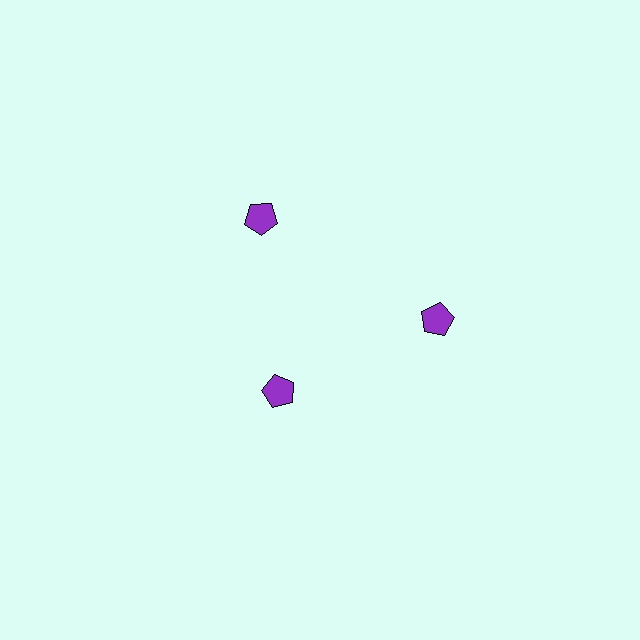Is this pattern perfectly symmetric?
No. The 3 purple pentagons are arranged in a ring, but one element near the 7 o'clock position is pulled inward toward the center, breaking the 3-fold rotational symmetry.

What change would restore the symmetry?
The symmetry would be restored by moving it outward, back onto the ring so that all 3 pentagons sit at equal angles and equal distance from the center.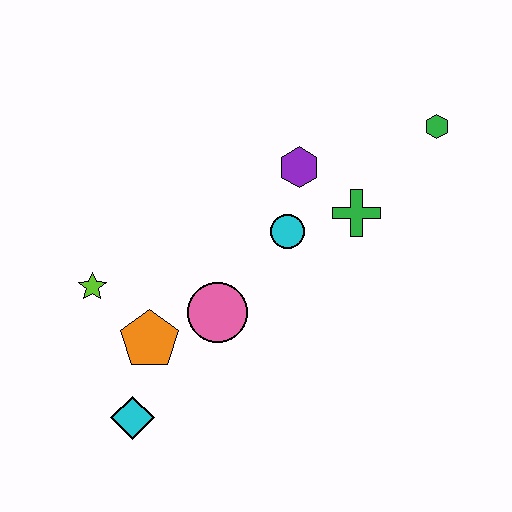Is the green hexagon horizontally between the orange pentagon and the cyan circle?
No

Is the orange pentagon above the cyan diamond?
Yes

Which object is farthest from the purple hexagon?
The cyan diamond is farthest from the purple hexagon.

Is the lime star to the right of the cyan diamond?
No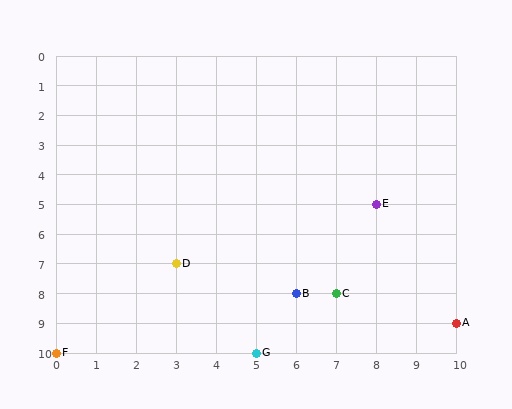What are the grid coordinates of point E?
Point E is at grid coordinates (8, 5).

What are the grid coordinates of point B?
Point B is at grid coordinates (6, 8).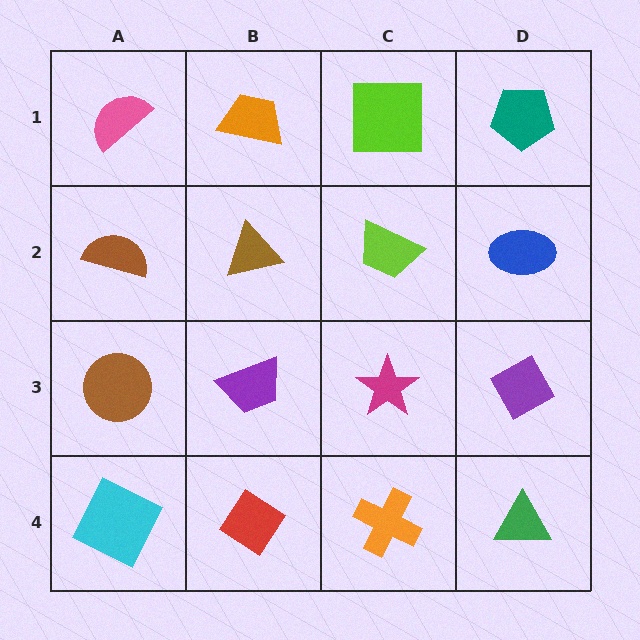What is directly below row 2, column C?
A magenta star.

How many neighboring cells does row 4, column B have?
3.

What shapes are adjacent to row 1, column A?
A brown semicircle (row 2, column A), an orange trapezoid (row 1, column B).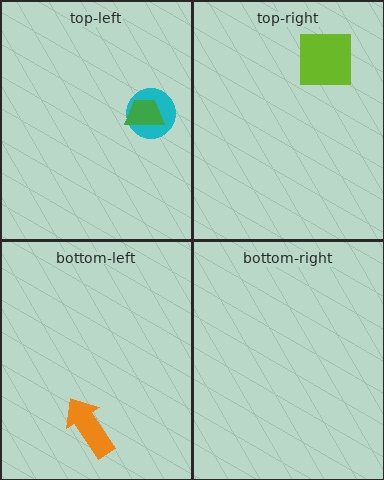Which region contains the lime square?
The top-right region.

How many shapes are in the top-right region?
1.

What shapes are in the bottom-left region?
The orange arrow.